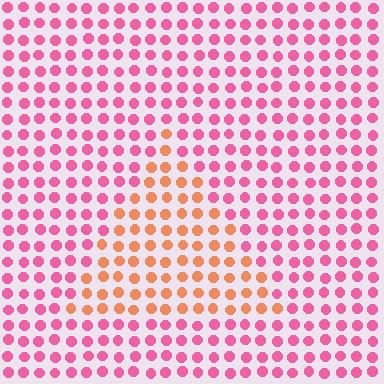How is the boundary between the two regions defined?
The boundary is defined purely by a slight shift in hue (about 46 degrees). Spacing, size, and orientation are identical on both sides.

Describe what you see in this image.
The image is filled with small pink elements in a uniform arrangement. A triangle-shaped region is visible where the elements are tinted to a slightly different hue, forming a subtle color boundary.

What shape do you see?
I see a triangle.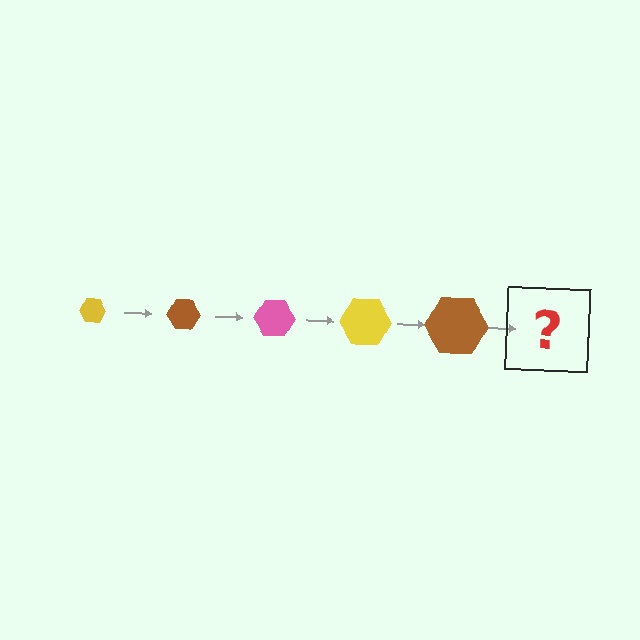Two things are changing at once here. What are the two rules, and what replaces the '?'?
The two rules are that the hexagon grows larger each step and the color cycles through yellow, brown, and pink. The '?' should be a pink hexagon, larger than the previous one.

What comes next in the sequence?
The next element should be a pink hexagon, larger than the previous one.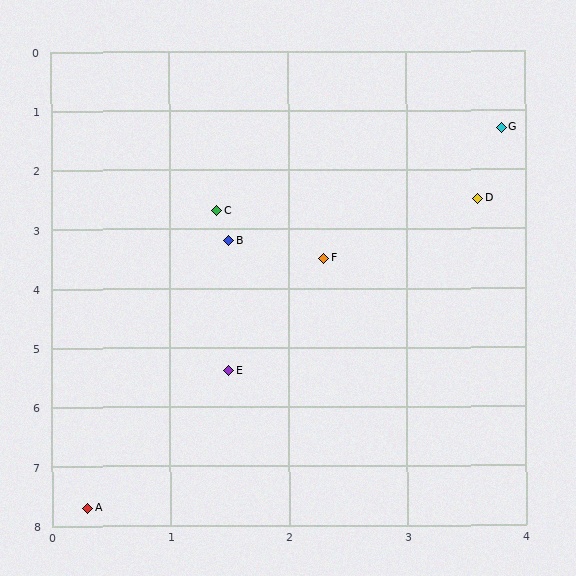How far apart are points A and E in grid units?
Points A and E are about 2.6 grid units apart.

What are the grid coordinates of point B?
Point B is at approximately (1.5, 3.2).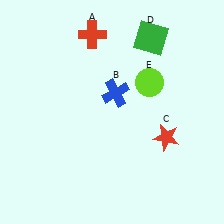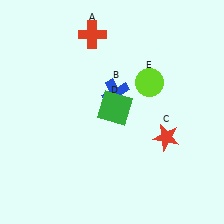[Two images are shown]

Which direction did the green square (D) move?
The green square (D) moved down.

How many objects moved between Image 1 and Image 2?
1 object moved between the two images.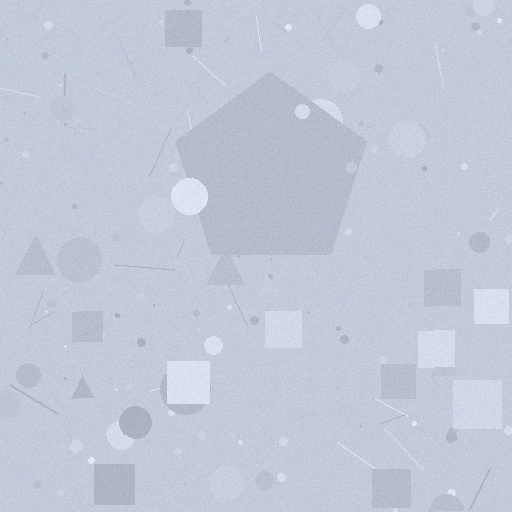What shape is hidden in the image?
A pentagon is hidden in the image.